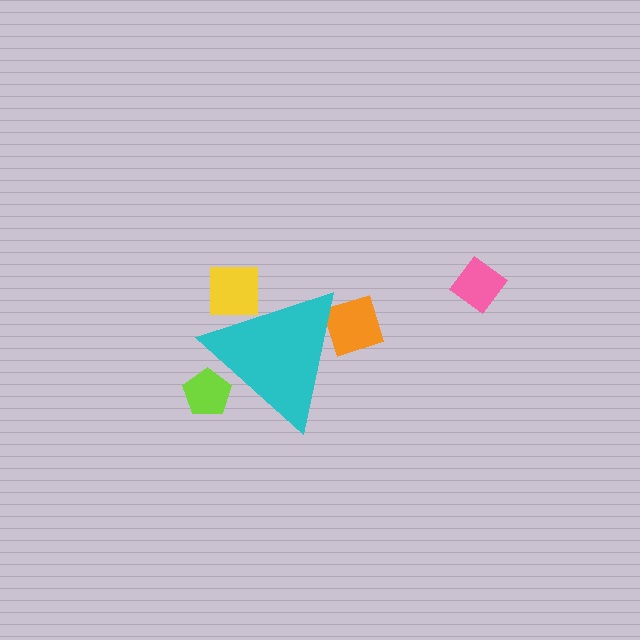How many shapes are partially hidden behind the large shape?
3 shapes are partially hidden.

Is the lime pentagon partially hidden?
Yes, the lime pentagon is partially hidden behind the cyan triangle.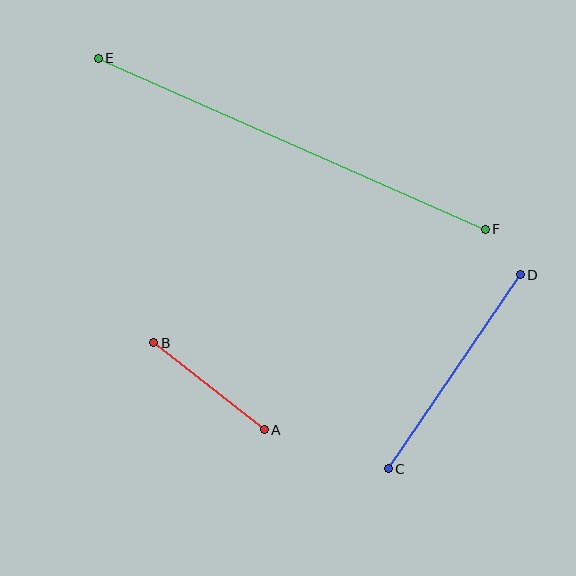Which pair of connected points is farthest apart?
Points E and F are farthest apart.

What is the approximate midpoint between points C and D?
The midpoint is at approximately (454, 372) pixels.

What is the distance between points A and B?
The distance is approximately 140 pixels.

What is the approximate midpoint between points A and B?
The midpoint is at approximately (209, 386) pixels.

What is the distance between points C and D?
The distance is approximately 234 pixels.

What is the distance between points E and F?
The distance is approximately 423 pixels.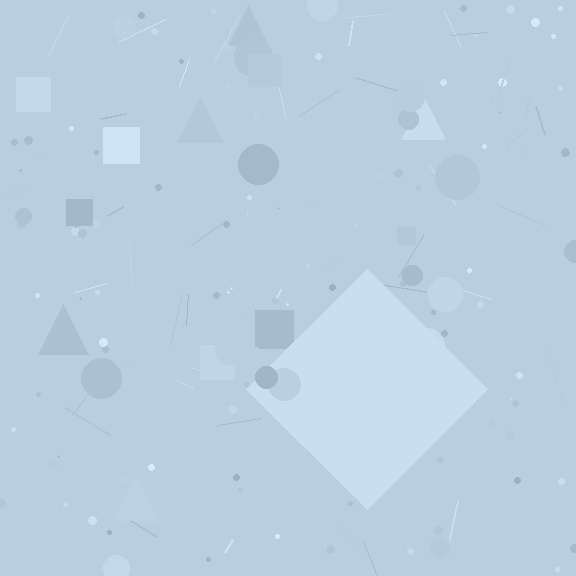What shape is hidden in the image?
A diamond is hidden in the image.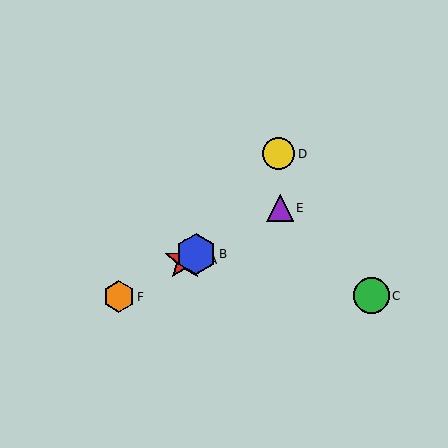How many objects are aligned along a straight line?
4 objects (A, B, E, F) are aligned along a straight line.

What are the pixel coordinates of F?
Object F is at (119, 297).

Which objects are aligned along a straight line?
Objects A, B, E, F are aligned along a straight line.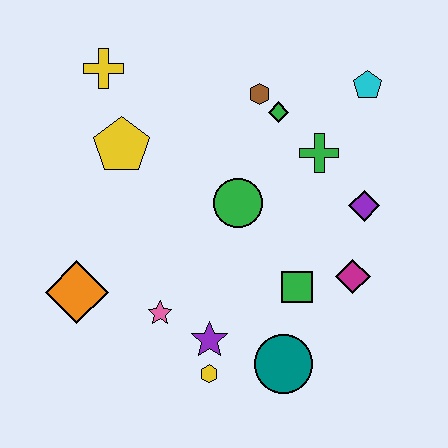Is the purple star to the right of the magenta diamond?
No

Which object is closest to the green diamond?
The brown hexagon is closest to the green diamond.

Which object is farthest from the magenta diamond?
The yellow cross is farthest from the magenta diamond.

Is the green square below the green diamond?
Yes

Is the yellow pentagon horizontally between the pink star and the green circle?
No